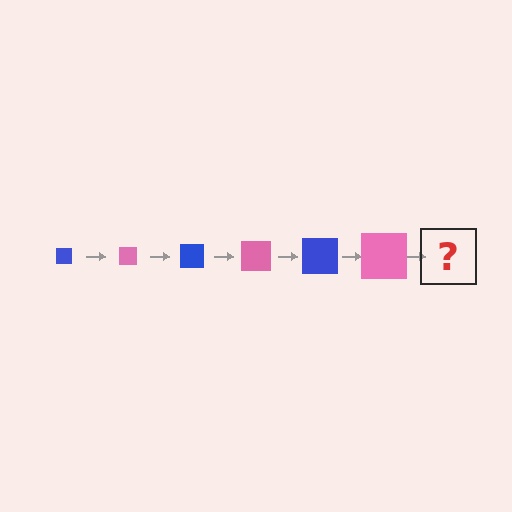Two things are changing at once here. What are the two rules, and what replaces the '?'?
The two rules are that the square grows larger each step and the color cycles through blue and pink. The '?' should be a blue square, larger than the previous one.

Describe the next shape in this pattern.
It should be a blue square, larger than the previous one.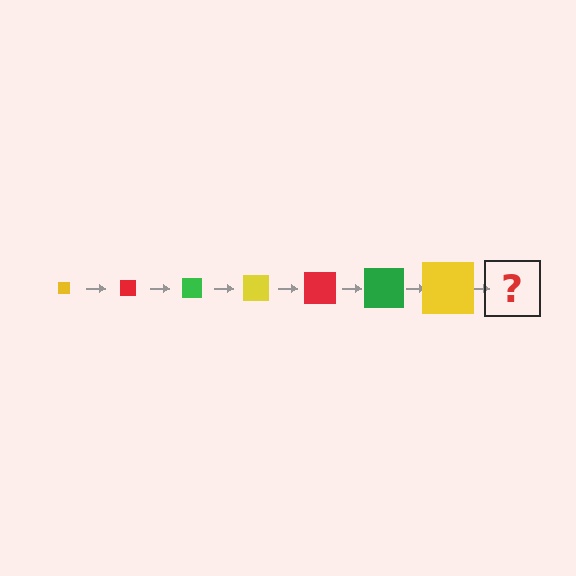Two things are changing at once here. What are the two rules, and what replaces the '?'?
The two rules are that the square grows larger each step and the color cycles through yellow, red, and green. The '?' should be a red square, larger than the previous one.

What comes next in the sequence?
The next element should be a red square, larger than the previous one.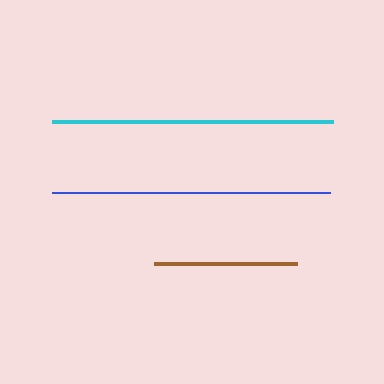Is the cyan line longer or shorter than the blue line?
The cyan line is longer than the blue line.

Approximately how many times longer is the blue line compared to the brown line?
The blue line is approximately 1.9 times the length of the brown line.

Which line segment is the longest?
The cyan line is the longest at approximately 281 pixels.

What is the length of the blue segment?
The blue segment is approximately 278 pixels long.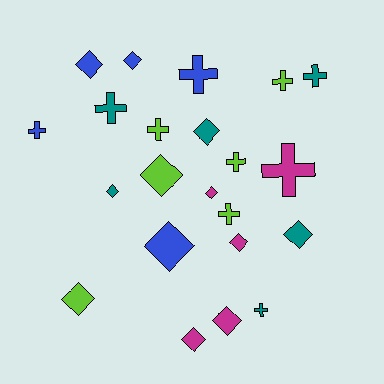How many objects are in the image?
There are 22 objects.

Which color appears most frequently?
Teal, with 6 objects.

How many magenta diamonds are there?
There are 4 magenta diamonds.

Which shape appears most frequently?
Diamond, with 12 objects.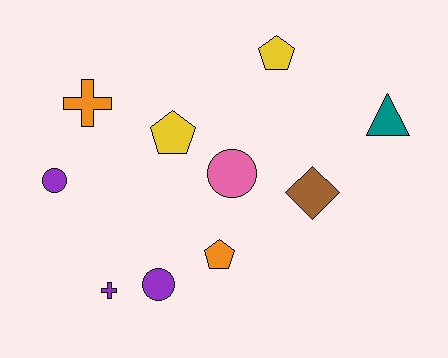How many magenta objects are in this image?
There are no magenta objects.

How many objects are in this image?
There are 10 objects.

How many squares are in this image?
There are no squares.